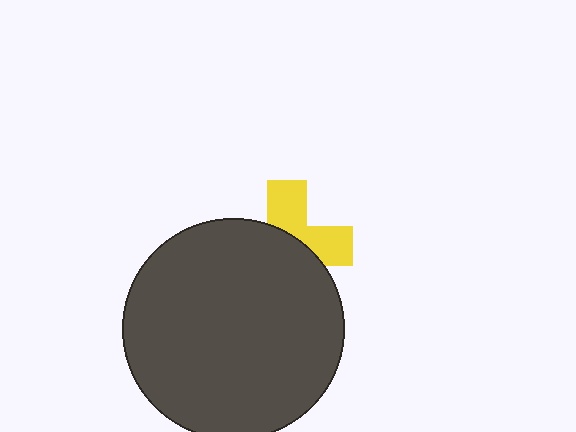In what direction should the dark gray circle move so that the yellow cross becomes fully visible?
The dark gray circle should move down. That is the shortest direction to clear the overlap and leave the yellow cross fully visible.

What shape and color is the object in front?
The object in front is a dark gray circle.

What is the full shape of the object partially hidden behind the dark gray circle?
The partially hidden object is a yellow cross.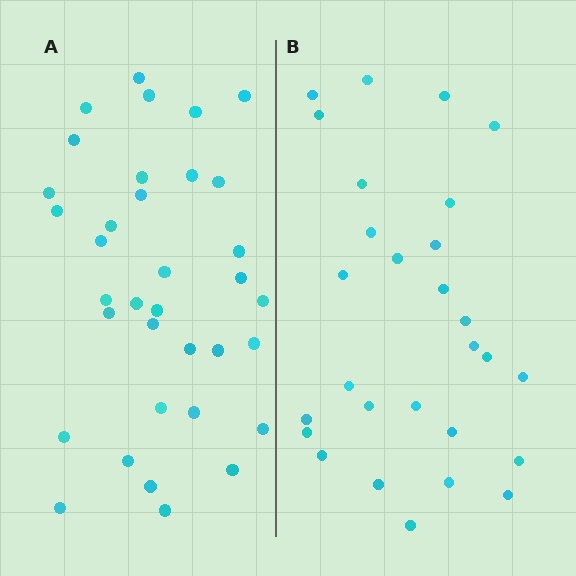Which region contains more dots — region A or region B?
Region A (the left region) has more dots.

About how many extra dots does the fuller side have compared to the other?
Region A has roughly 8 or so more dots than region B.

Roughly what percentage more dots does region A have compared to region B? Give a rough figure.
About 25% more.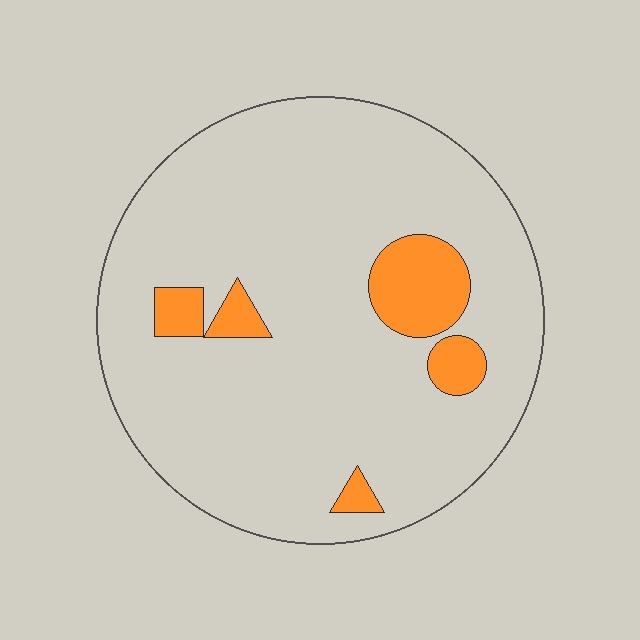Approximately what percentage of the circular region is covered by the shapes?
Approximately 10%.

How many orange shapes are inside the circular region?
5.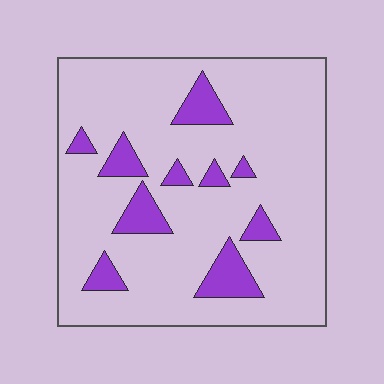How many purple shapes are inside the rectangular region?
10.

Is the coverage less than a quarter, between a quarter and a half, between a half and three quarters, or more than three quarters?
Less than a quarter.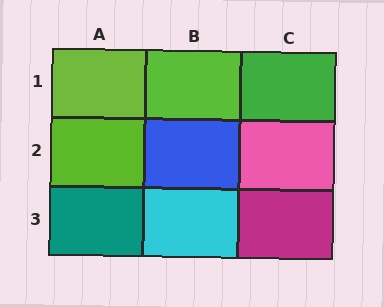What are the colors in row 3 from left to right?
Teal, cyan, magenta.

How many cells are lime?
3 cells are lime.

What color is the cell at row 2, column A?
Lime.